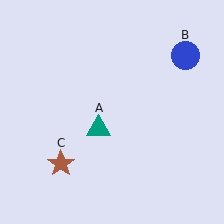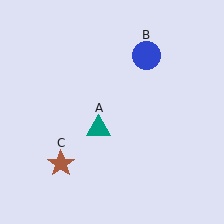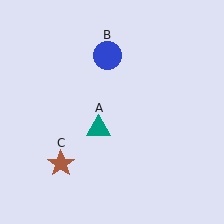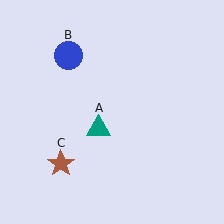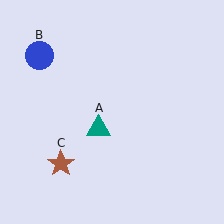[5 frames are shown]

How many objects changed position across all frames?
1 object changed position: blue circle (object B).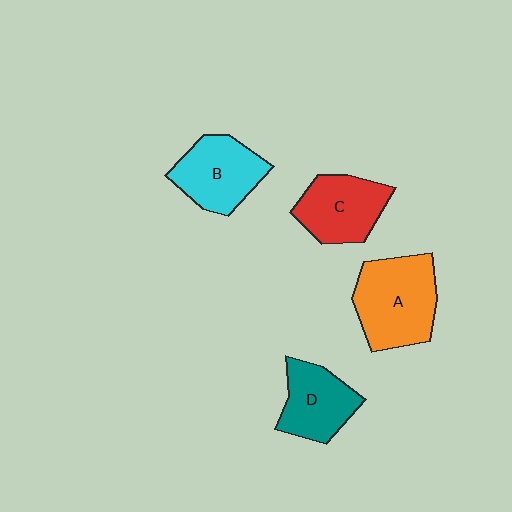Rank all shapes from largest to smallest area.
From largest to smallest: A (orange), B (cyan), C (red), D (teal).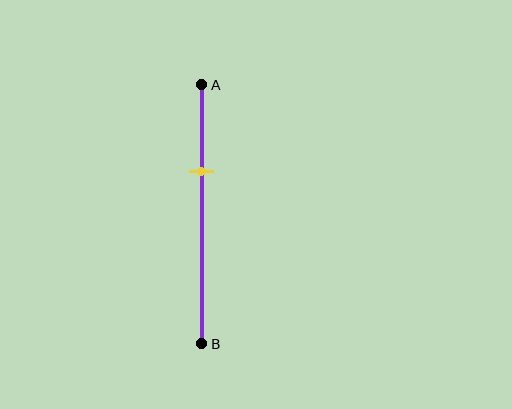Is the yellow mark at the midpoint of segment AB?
No, the mark is at about 35% from A, not at the 50% midpoint.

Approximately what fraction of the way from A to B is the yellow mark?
The yellow mark is approximately 35% of the way from A to B.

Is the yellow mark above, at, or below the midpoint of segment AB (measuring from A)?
The yellow mark is above the midpoint of segment AB.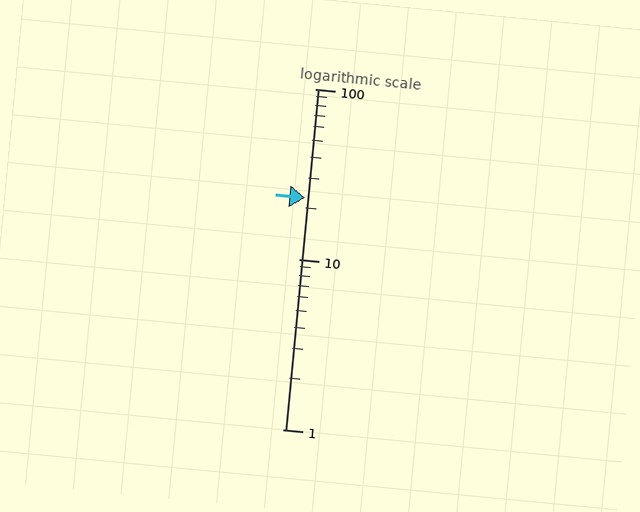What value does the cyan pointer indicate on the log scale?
The pointer indicates approximately 23.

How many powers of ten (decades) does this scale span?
The scale spans 2 decades, from 1 to 100.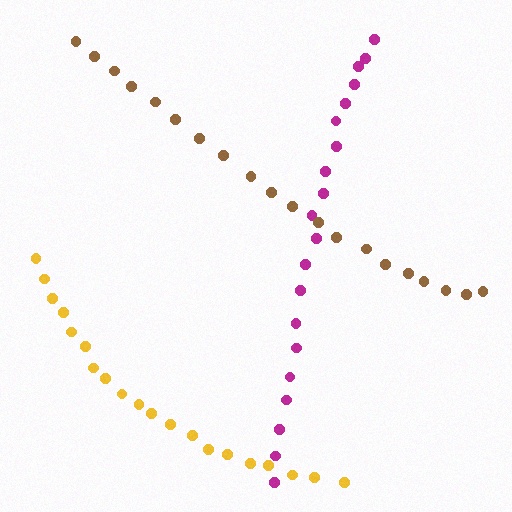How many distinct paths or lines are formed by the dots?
There are 3 distinct paths.